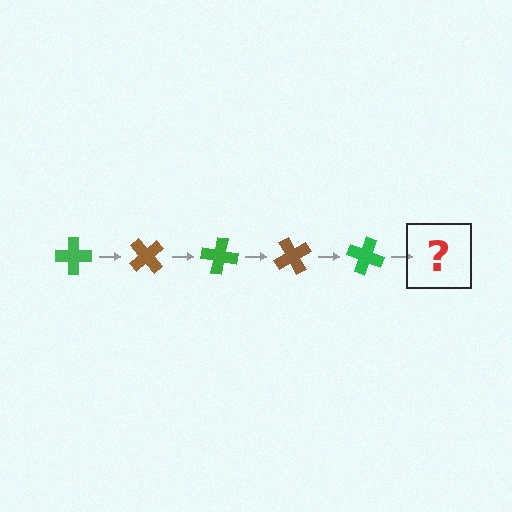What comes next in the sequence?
The next element should be a brown cross, rotated 250 degrees from the start.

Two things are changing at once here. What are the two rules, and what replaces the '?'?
The two rules are that it rotates 50 degrees each step and the color cycles through green and brown. The '?' should be a brown cross, rotated 250 degrees from the start.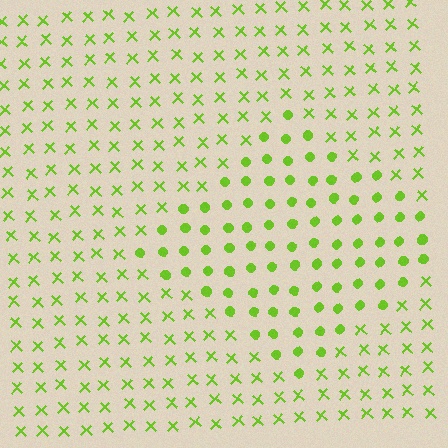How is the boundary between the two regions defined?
The boundary is defined by a change in element shape: circles inside vs. X marks outside. All elements share the same color and spacing.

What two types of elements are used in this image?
The image uses circles inside the diamond region and X marks outside it.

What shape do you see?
I see a diamond.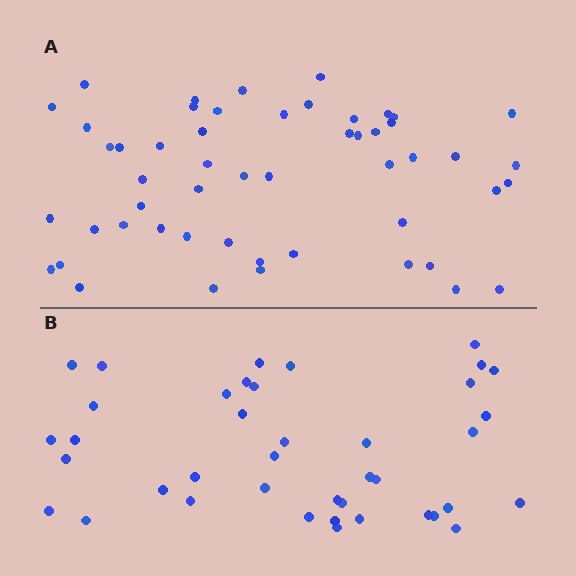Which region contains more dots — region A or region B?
Region A (the top region) has more dots.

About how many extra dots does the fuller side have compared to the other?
Region A has roughly 12 or so more dots than region B.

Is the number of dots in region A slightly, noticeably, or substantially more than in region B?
Region A has noticeably more, but not dramatically so. The ratio is roughly 1.3 to 1.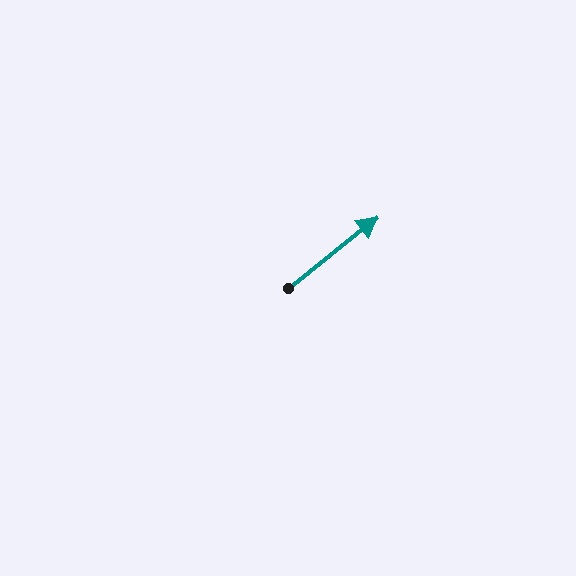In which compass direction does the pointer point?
Northeast.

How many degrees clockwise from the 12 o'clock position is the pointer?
Approximately 51 degrees.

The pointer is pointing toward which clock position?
Roughly 2 o'clock.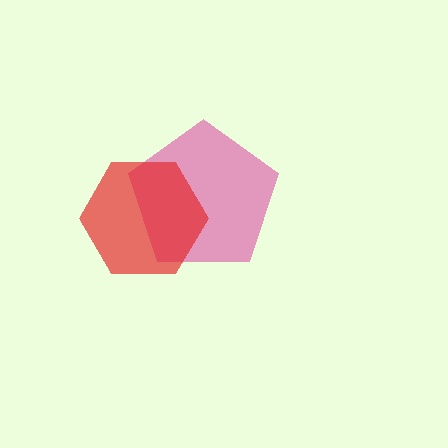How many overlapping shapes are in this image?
There are 2 overlapping shapes in the image.